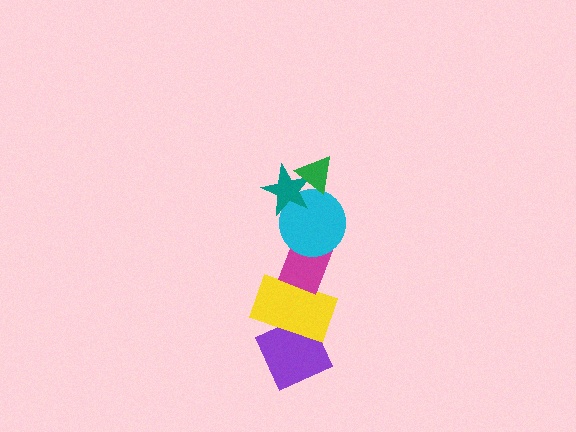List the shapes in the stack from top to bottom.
From top to bottom: the green triangle, the teal star, the cyan circle, the magenta rectangle, the yellow rectangle, the purple diamond.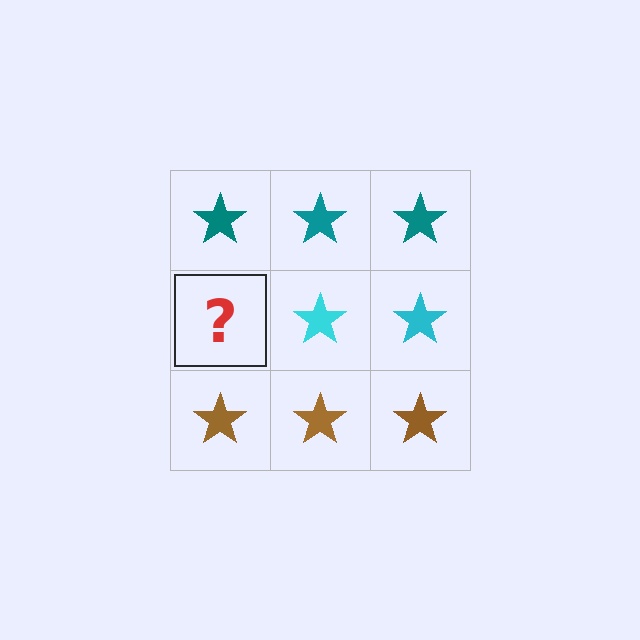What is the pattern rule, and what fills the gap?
The rule is that each row has a consistent color. The gap should be filled with a cyan star.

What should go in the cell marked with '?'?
The missing cell should contain a cyan star.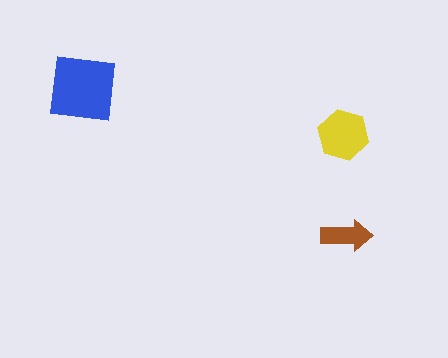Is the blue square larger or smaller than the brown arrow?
Larger.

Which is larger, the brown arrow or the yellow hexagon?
The yellow hexagon.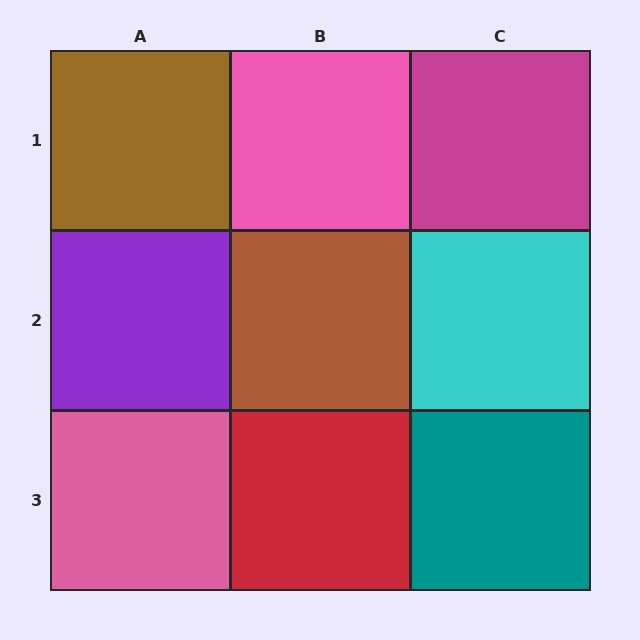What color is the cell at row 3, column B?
Red.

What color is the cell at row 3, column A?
Pink.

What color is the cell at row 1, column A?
Brown.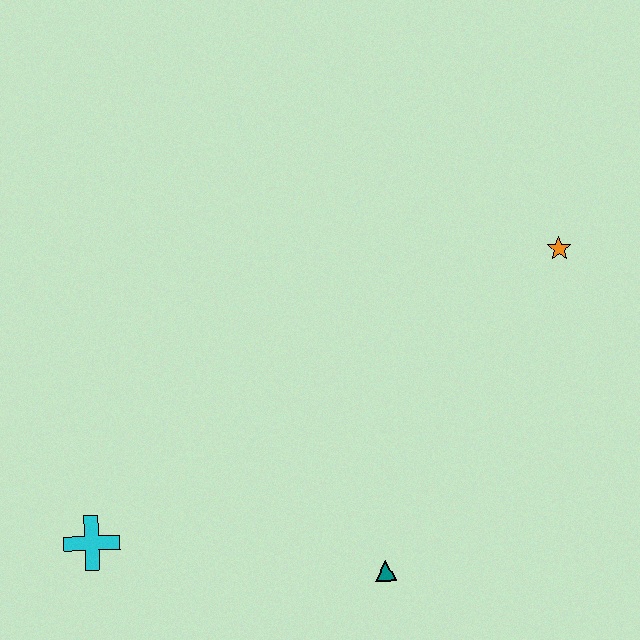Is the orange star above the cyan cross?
Yes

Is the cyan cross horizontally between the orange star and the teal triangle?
No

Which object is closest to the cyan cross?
The teal triangle is closest to the cyan cross.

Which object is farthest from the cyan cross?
The orange star is farthest from the cyan cross.